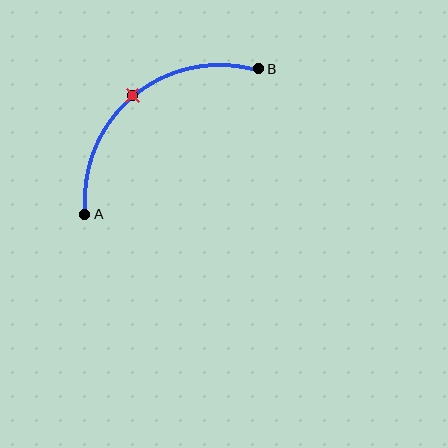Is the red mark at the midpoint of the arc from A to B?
Yes. The red mark lies on the arc at equal arc-length from both A and B — it is the arc midpoint.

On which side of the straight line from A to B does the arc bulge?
The arc bulges above and to the left of the straight line connecting A and B.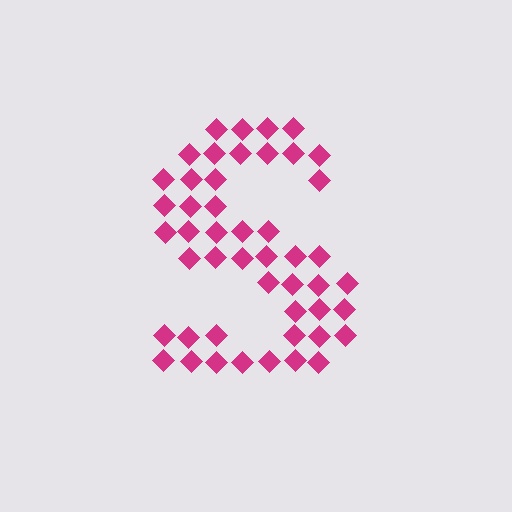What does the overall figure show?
The overall figure shows the letter S.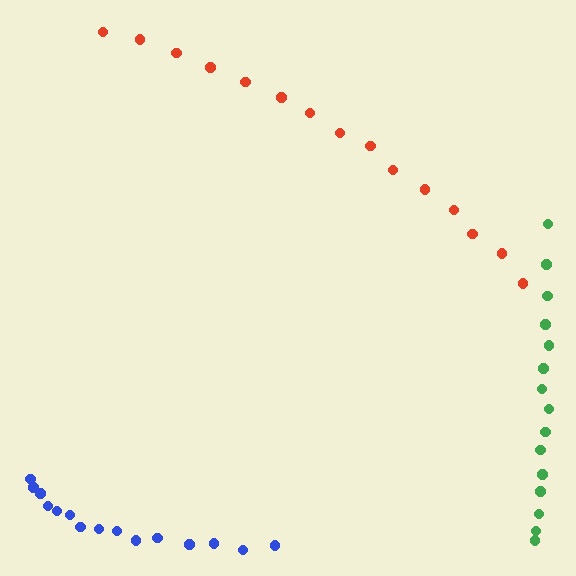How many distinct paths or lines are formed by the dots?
There are 3 distinct paths.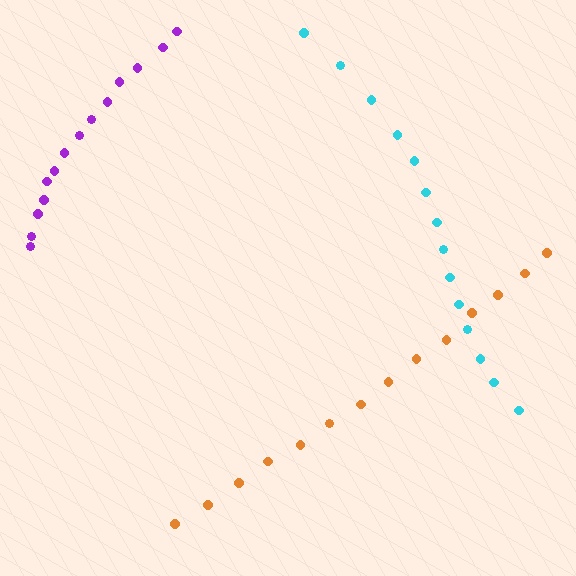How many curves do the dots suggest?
There are 3 distinct paths.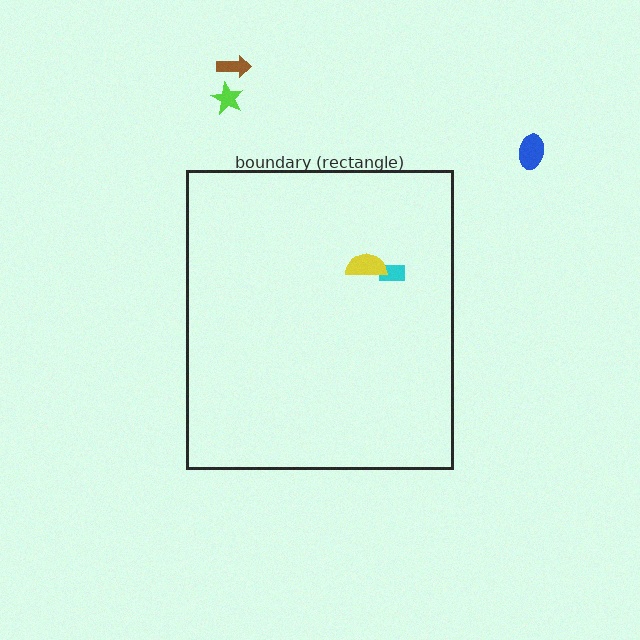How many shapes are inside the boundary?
2 inside, 3 outside.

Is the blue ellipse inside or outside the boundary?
Outside.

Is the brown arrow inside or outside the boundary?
Outside.